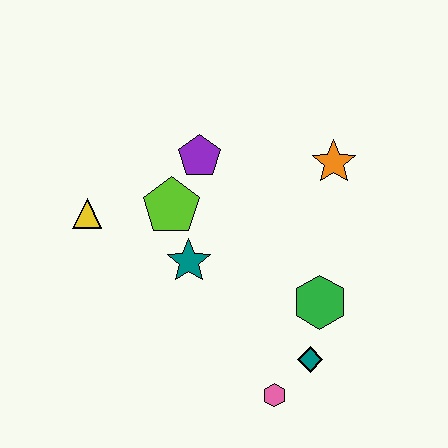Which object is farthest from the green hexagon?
The yellow triangle is farthest from the green hexagon.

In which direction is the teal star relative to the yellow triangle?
The teal star is to the right of the yellow triangle.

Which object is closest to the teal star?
The lime pentagon is closest to the teal star.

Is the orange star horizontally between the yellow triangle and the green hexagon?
No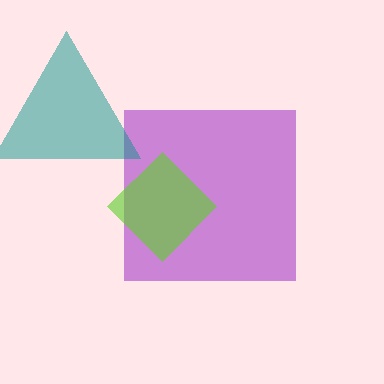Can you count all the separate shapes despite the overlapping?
Yes, there are 3 separate shapes.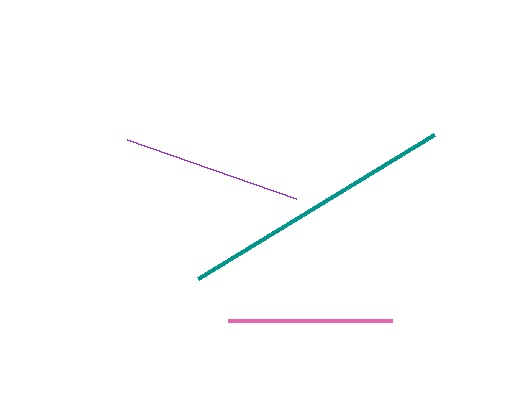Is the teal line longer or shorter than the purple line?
The teal line is longer than the purple line.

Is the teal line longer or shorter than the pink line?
The teal line is longer than the pink line.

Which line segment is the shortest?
The pink line is the shortest at approximately 163 pixels.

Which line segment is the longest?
The teal line is the longest at approximately 276 pixels.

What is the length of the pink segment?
The pink segment is approximately 163 pixels long.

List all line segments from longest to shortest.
From longest to shortest: teal, purple, pink.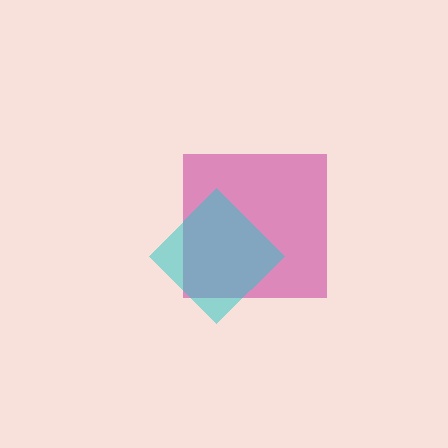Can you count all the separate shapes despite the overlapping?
Yes, there are 2 separate shapes.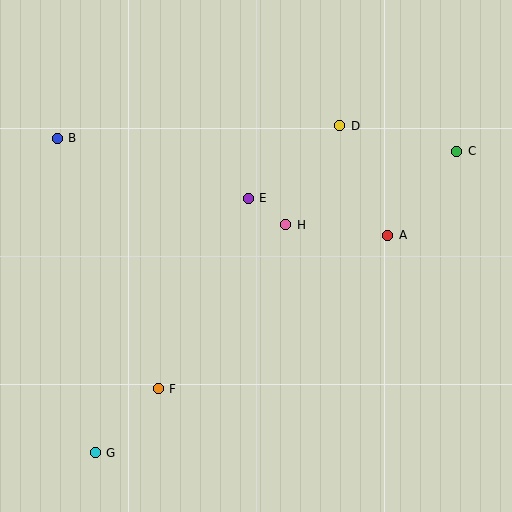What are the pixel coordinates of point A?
Point A is at (388, 235).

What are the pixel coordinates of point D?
Point D is at (340, 126).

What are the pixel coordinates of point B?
Point B is at (57, 138).